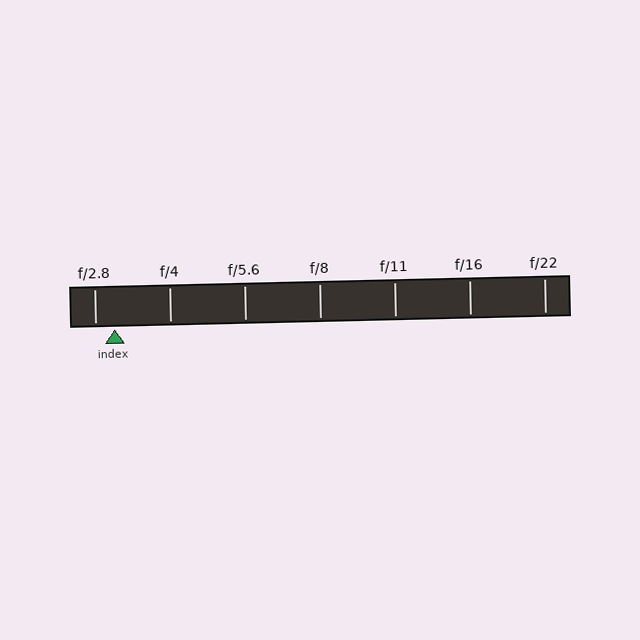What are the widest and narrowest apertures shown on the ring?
The widest aperture shown is f/2.8 and the narrowest is f/22.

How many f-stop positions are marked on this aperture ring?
There are 7 f-stop positions marked.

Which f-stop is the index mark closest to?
The index mark is closest to f/2.8.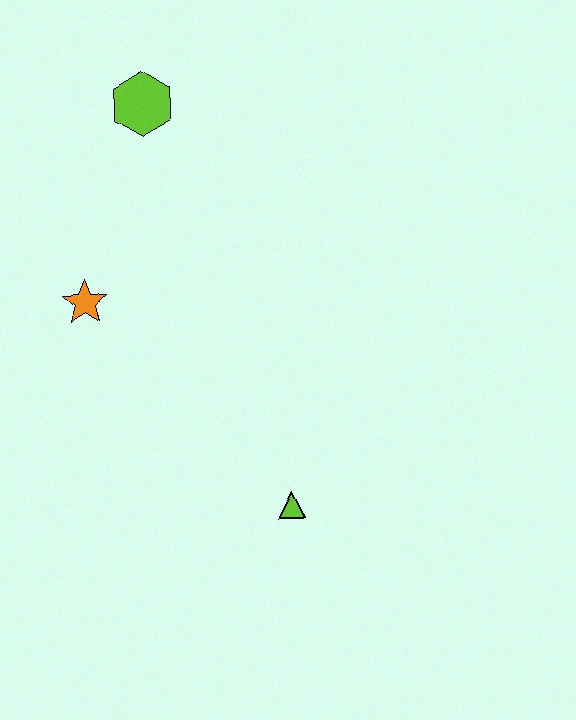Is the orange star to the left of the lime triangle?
Yes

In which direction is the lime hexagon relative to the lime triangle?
The lime hexagon is above the lime triangle.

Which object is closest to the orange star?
The lime hexagon is closest to the orange star.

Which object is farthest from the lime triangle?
The lime hexagon is farthest from the lime triangle.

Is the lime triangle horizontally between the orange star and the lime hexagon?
No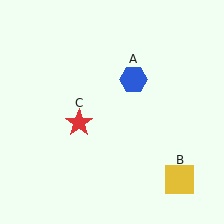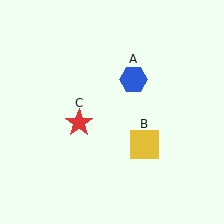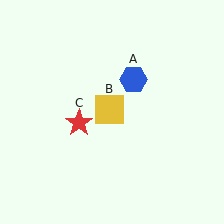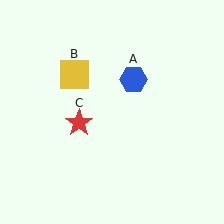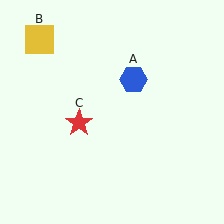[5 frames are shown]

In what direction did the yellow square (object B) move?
The yellow square (object B) moved up and to the left.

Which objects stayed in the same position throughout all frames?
Blue hexagon (object A) and red star (object C) remained stationary.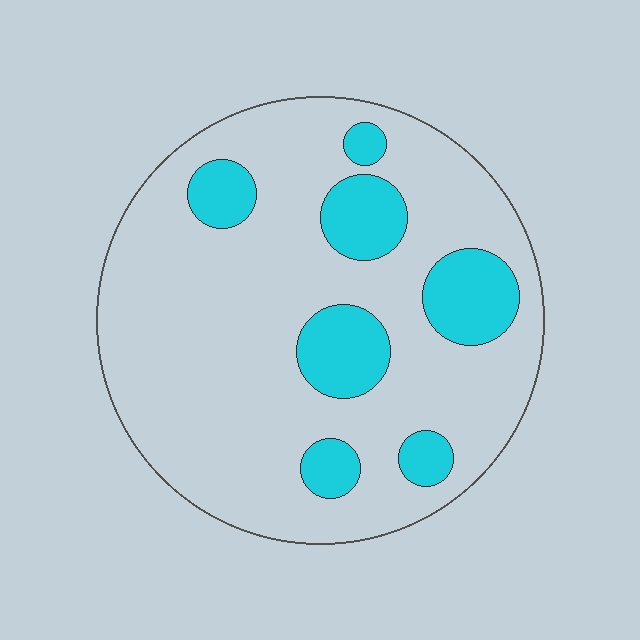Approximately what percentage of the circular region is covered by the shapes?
Approximately 20%.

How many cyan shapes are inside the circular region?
7.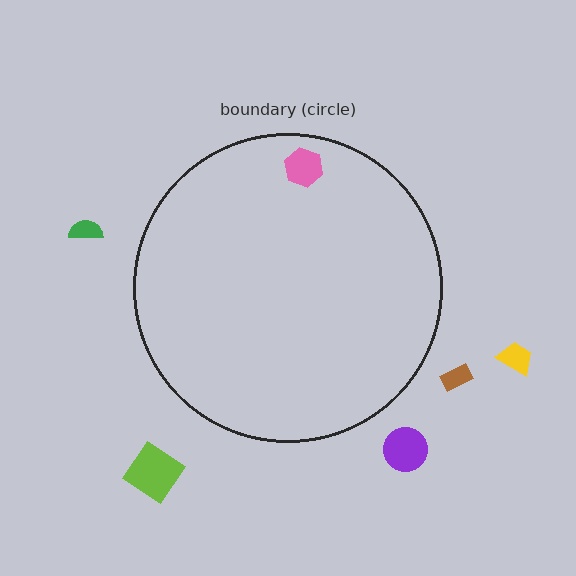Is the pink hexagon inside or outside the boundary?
Inside.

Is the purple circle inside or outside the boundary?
Outside.